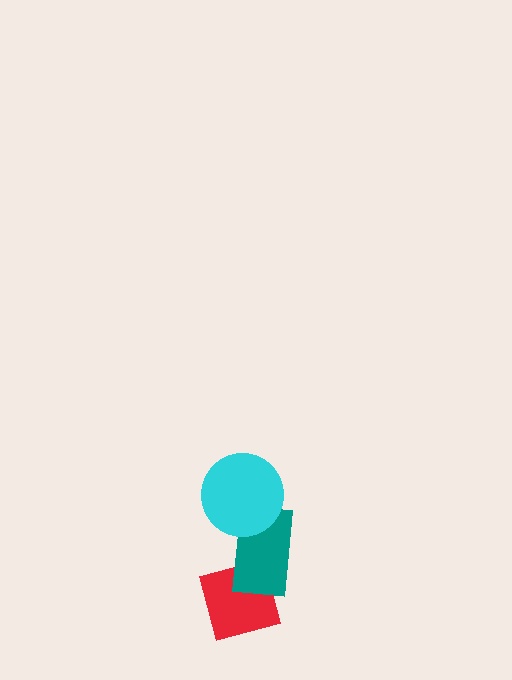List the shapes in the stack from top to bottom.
From top to bottom: the cyan circle, the teal rectangle, the red diamond.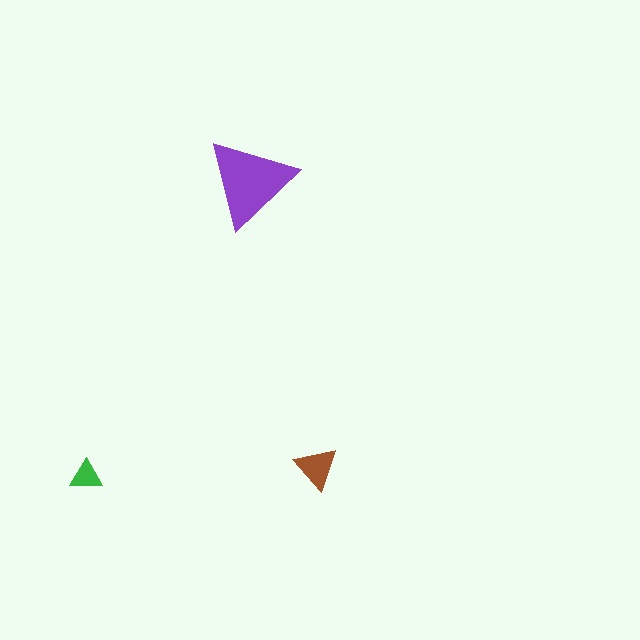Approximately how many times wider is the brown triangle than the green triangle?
About 1.5 times wider.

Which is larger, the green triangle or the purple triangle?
The purple one.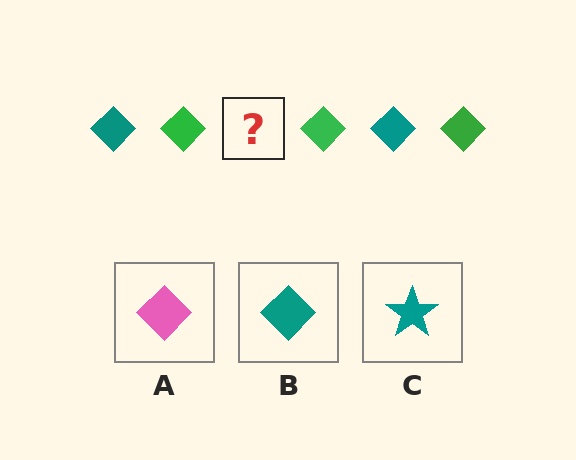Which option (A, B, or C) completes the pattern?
B.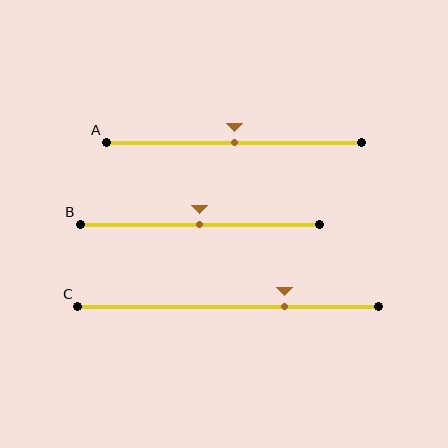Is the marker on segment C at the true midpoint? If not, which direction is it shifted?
No, the marker on segment C is shifted to the right by about 19% of the segment length.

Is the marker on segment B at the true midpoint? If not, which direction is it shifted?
Yes, the marker on segment B is at the true midpoint.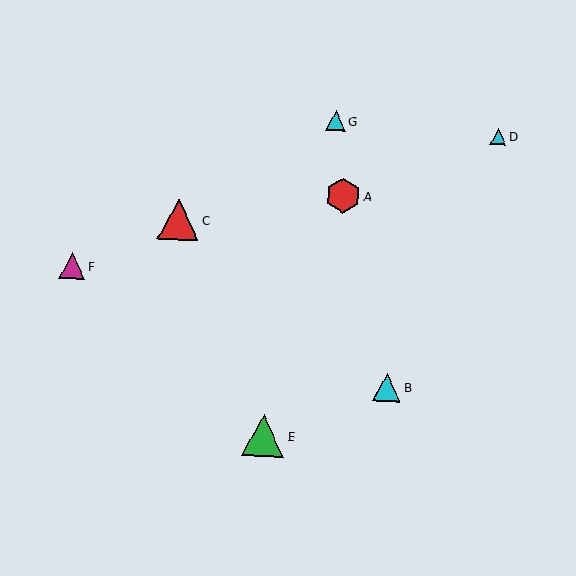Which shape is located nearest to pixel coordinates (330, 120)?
The cyan triangle (labeled G) at (336, 121) is nearest to that location.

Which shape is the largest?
The green triangle (labeled E) is the largest.